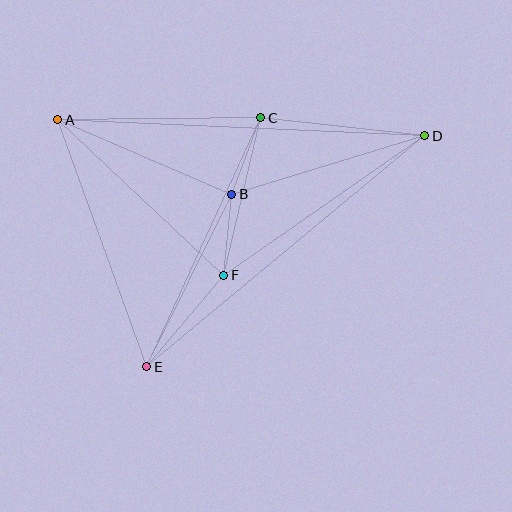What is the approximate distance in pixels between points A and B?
The distance between A and B is approximately 189 pixels.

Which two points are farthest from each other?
Points A and D are farthest from each other.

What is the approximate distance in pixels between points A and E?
The distance between A and E is approximately 262 pixels.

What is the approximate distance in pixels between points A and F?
The distance between A and F is approximately 227 pixels.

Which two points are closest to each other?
Points B and F are closest to each other.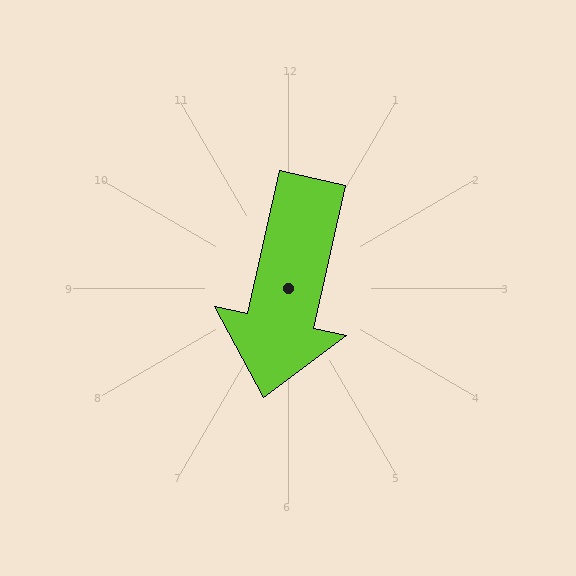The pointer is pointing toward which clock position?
Roughly 6 o'clock.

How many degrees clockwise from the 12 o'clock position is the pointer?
Approximately 193 degrees.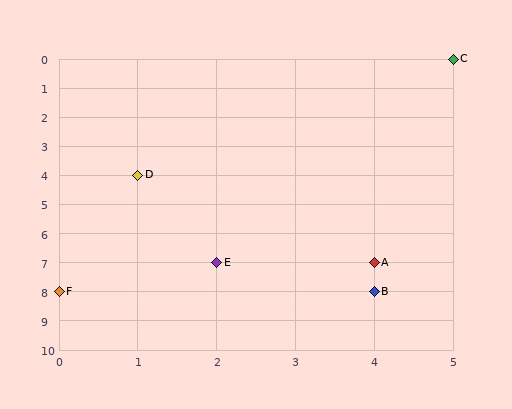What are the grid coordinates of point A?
Point A is at grid coordinates (4, 7).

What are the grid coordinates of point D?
Point D is at grid coordinates (1, 4).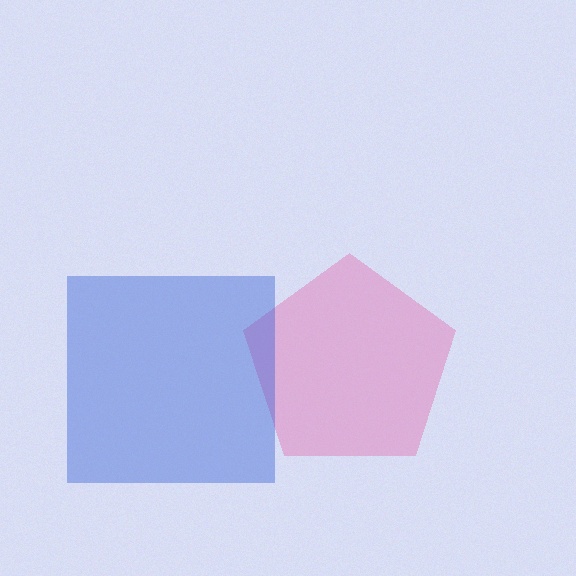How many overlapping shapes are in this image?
There are 2 overlapping shapes in the image.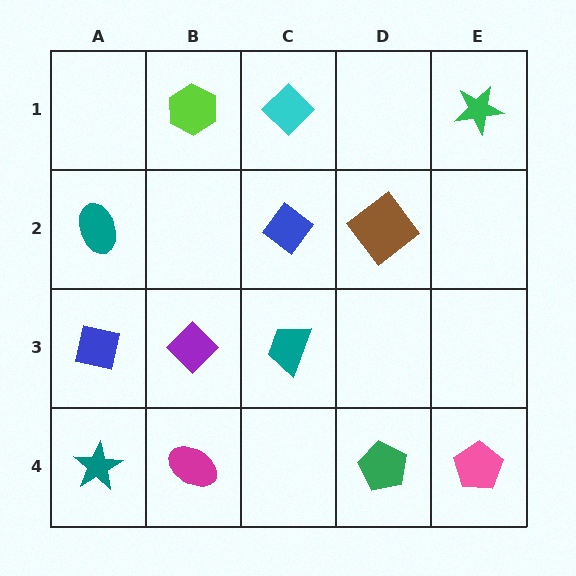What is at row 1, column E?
A green star.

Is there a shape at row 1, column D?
No, that cell is empty.